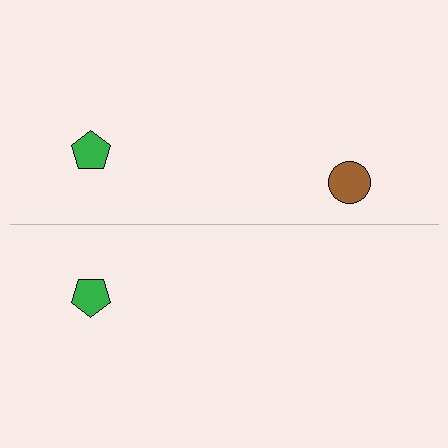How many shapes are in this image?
There are 3 shapes in this image.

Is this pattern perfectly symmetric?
No, the pattern is not perfectly symmetric. A brown circle is missing from the bottom side.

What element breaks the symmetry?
A brown circle is missing from the bottom side.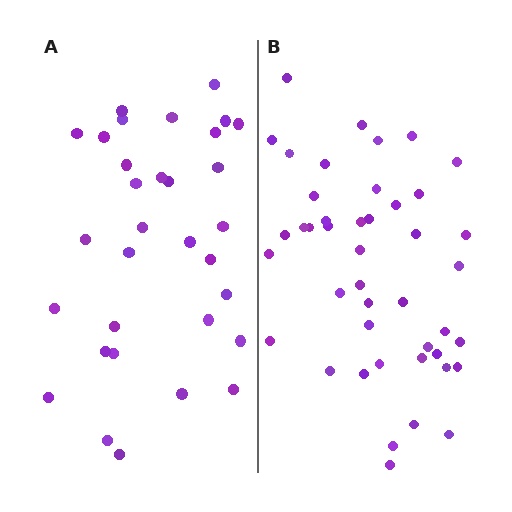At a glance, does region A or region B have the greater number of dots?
Region B (the right region) has more dots.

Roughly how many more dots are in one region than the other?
Region B has roughly 12 or so more dots than region A.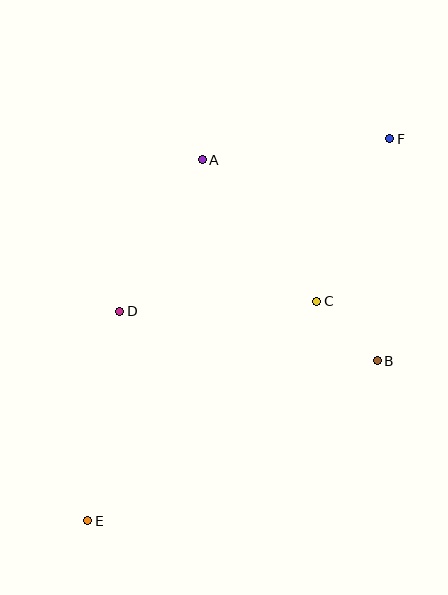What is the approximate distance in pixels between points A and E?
The distance between A and E is approximately 379 pixels.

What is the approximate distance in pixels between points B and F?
The distance between B and F is approximately 222 pixels.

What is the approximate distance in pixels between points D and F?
The distance between D and F is approximately 320 pixels.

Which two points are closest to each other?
Points B and C are closest to each other.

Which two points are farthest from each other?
Points E and F are farthest from each other.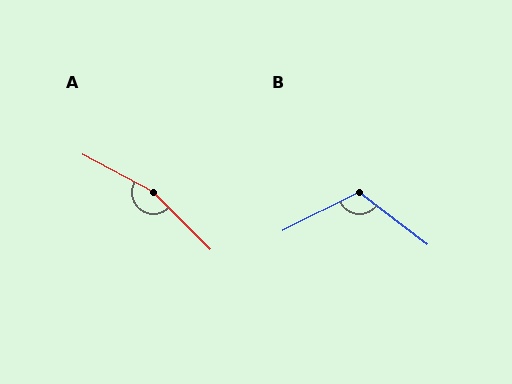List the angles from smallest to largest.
B (116°), A (163°).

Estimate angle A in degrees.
Approximately 163 degrees.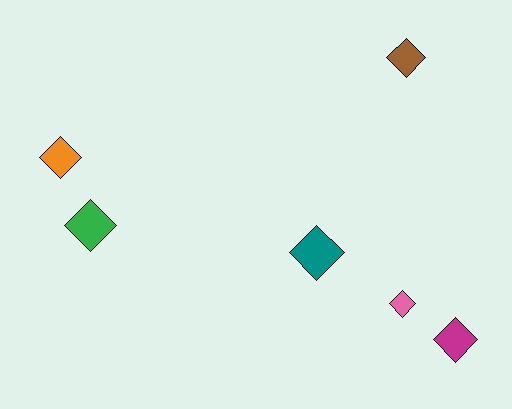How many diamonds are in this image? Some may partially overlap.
There are 6 diamonds.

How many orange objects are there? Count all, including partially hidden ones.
There is 1 orange object.